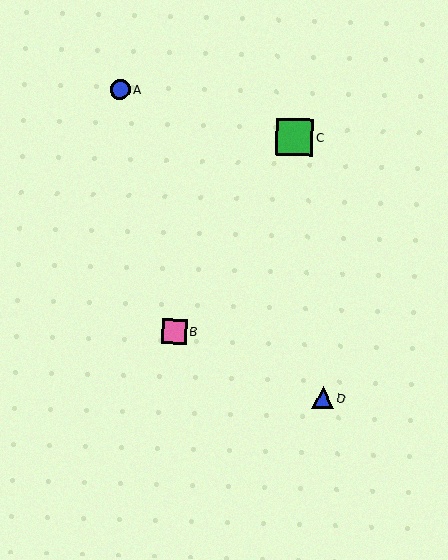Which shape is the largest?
The green square (labeled C) is the largest.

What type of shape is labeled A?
Shape A is a blue circle.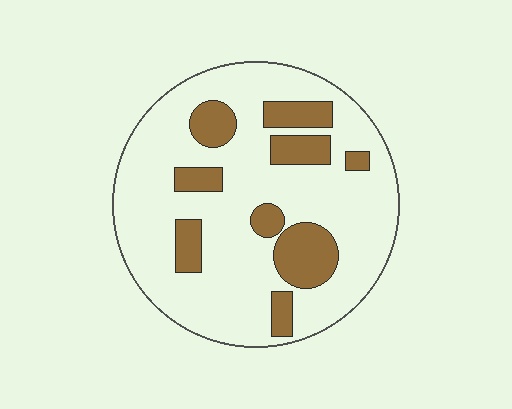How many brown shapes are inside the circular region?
9.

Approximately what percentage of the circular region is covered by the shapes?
Approximately 20%.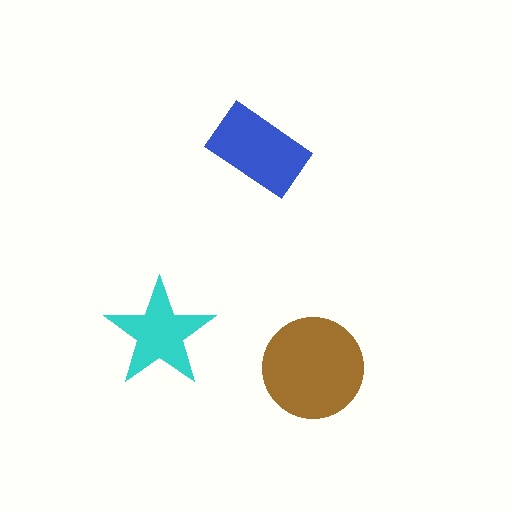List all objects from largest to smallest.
The brown circle, the blue rectangle, the cyan star.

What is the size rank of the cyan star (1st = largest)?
3rd.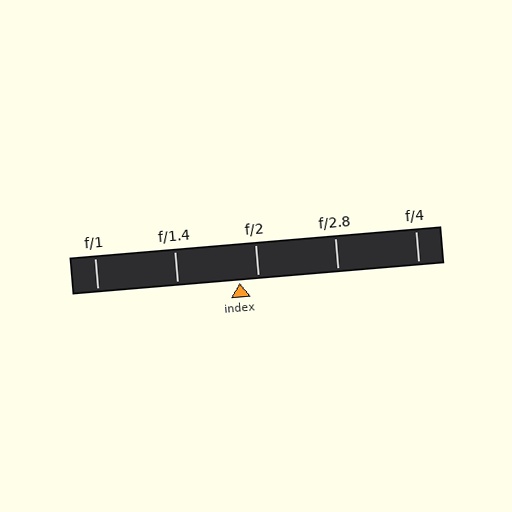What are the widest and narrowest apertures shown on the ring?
The widest aperture shown is f/1 and the narrowest is f/4.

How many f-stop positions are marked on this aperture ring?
There are 5 f-stop positions marked.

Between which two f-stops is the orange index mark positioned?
The index mark is between f/1.4 and f/2.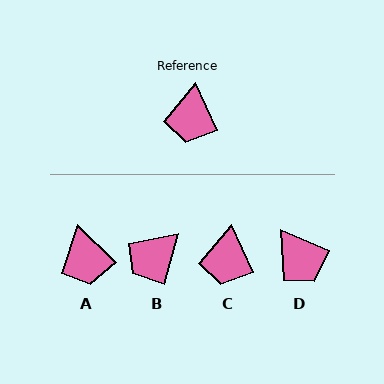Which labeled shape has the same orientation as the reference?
C.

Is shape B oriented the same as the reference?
No, it is off by about 39 degrees.